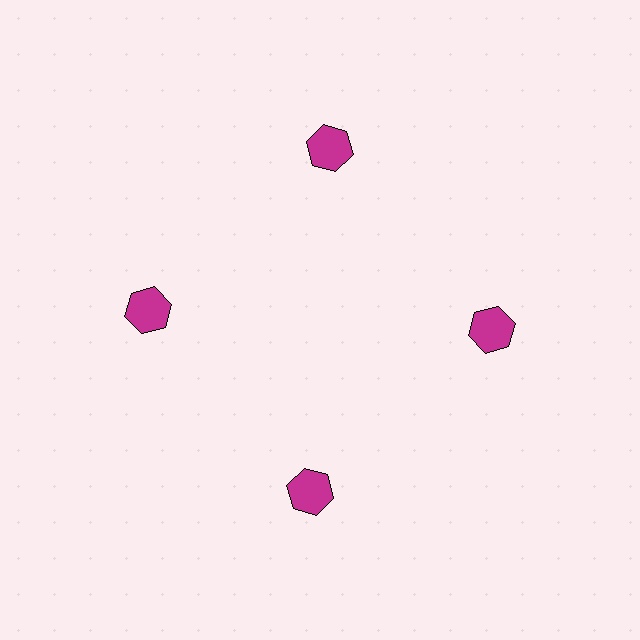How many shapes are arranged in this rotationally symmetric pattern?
There are 4 shapes, arranged in 4 groups of 1.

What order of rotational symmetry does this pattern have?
This pattern has 4-fold rotational symmetry.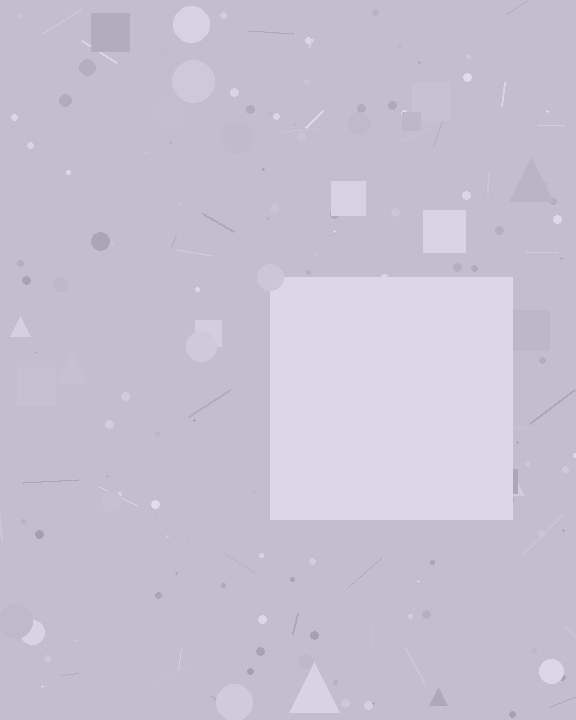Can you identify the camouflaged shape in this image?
The camouflaged shape is a square.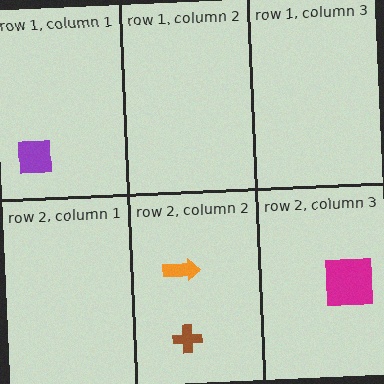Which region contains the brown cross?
The row 2, column 2 region.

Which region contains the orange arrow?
The row 2, column 2 region.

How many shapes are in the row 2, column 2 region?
2.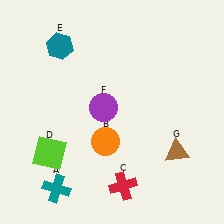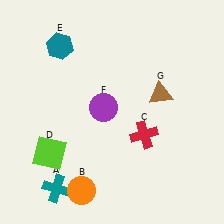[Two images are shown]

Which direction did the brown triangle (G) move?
The brown triangle (G) moved up.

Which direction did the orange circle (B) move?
The orange circle (B) moved down.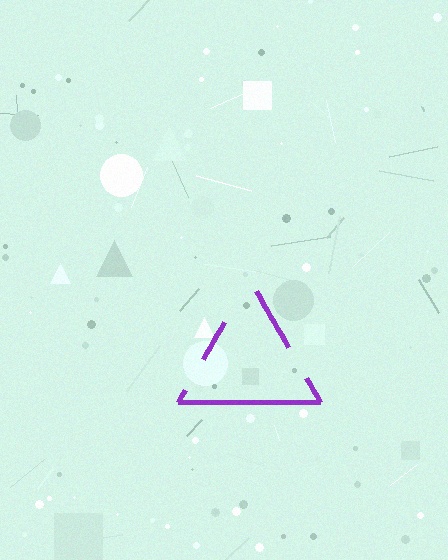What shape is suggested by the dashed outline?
The dashed outline suggests a triangle.